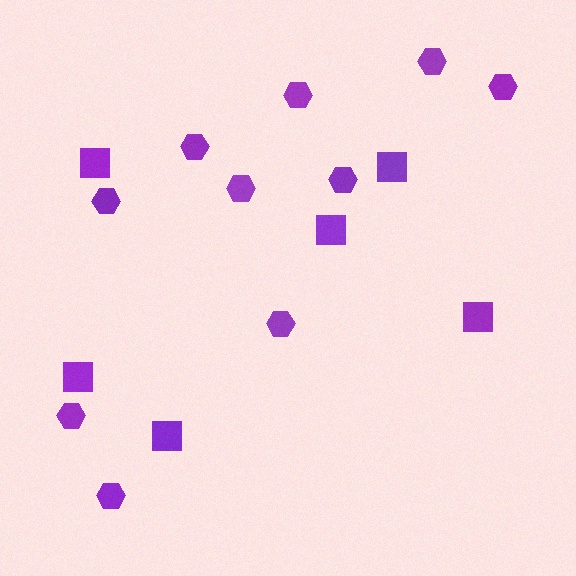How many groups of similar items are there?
There are 2 groups: one group of hexagons (10) and one group of squares (6).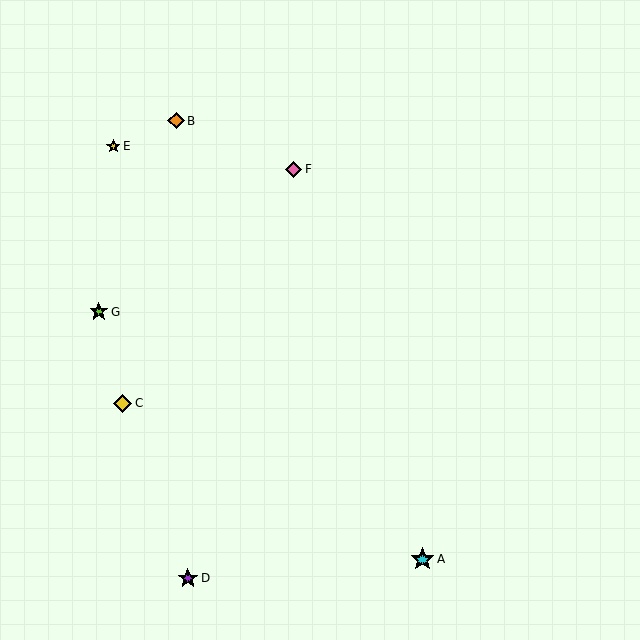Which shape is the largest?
The cyan star (labeled A) is the largest.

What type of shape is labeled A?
Shape A is a cyan star.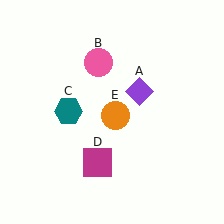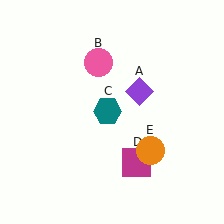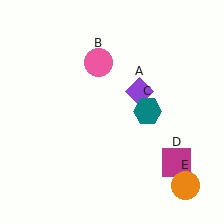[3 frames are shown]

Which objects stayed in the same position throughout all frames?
Purple diamond (object A) and pink circle (object B) remained stationary.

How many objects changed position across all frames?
3 objects changed position: teal hexagon (object C), magenta square (object D), orange circle (object E).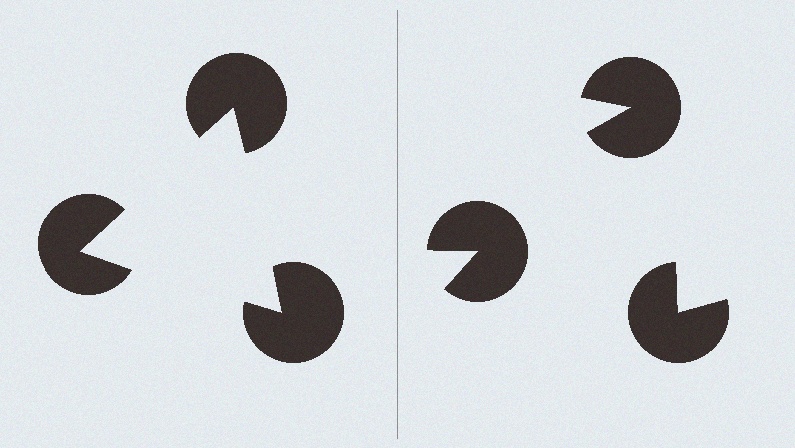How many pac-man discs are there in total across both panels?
6 — 3 on each side.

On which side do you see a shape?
An illusory triangle appears on the left side. On the right side the wedge cuts are rotated, so no coherent shape forms.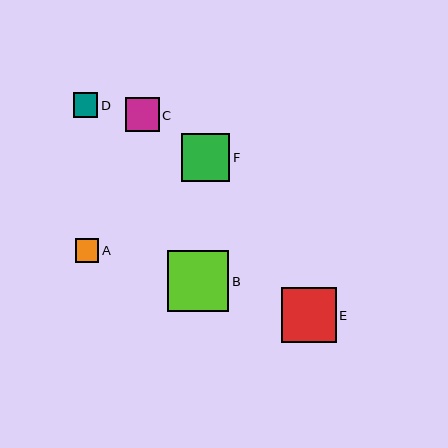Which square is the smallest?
Square A is the smallest with a size of approximately 24 pixels.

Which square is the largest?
Square B is the largest with a size of approximately 61 pixels.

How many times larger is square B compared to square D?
Square B is approximately 2.5 times the size of square D.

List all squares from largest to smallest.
From largest to smallest: B, E, F, C, D, A.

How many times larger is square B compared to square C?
Square B is approximately 1.8 times the size of square C.